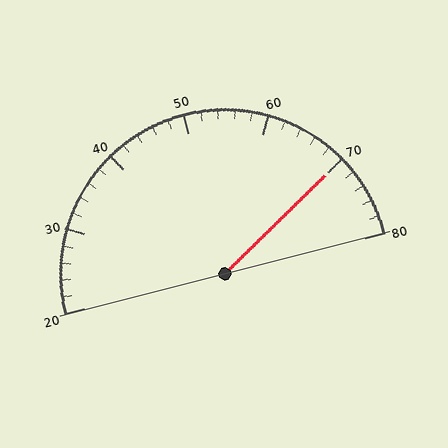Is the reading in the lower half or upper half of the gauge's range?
The reading is in the upper half of the range (20 to 80).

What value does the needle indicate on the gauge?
The needle indicates approximately 70.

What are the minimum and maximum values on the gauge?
The gauge ranges from 20 to 80.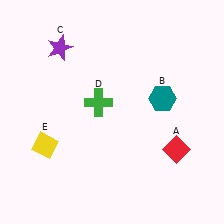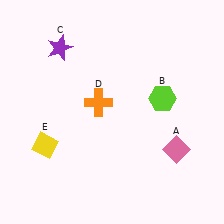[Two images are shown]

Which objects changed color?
A changed from red to pink. B changed from teal to lime. D changed from green to orange.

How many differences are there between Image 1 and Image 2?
There are 3 differences between the two images.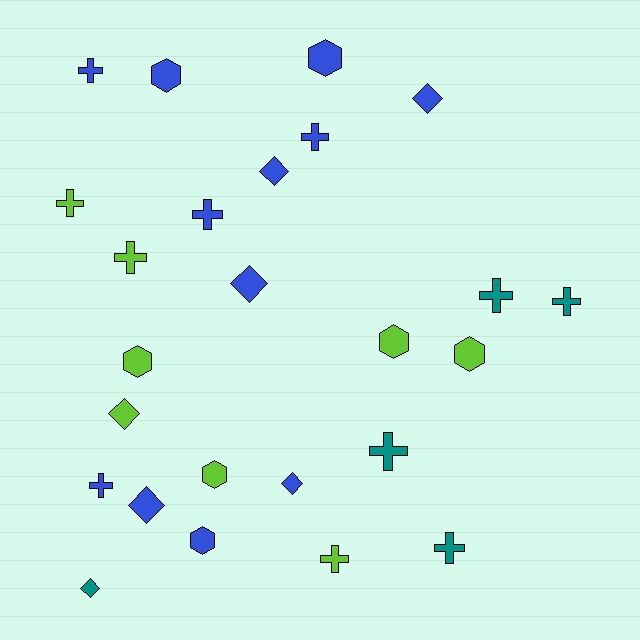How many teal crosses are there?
There are 4 teal crosses.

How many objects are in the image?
There are 25 objects.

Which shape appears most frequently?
Cross, with 11 objects.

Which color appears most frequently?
Blue, with 12 objects.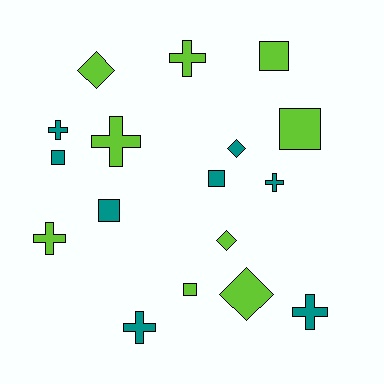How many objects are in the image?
There are 17 objects.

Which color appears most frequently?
Lime, with 9 objects.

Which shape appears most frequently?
Cross, with 7 objects.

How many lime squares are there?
There are 3 lime squares.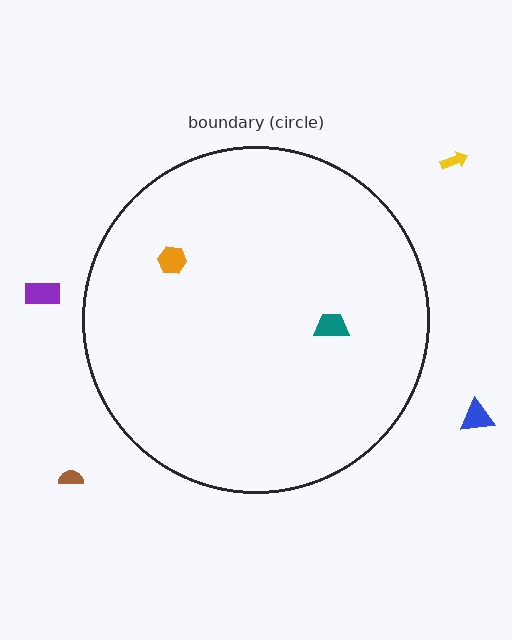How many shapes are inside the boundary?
2 inside, 4 outside.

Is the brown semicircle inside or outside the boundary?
Outside.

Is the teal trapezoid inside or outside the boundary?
Inside.